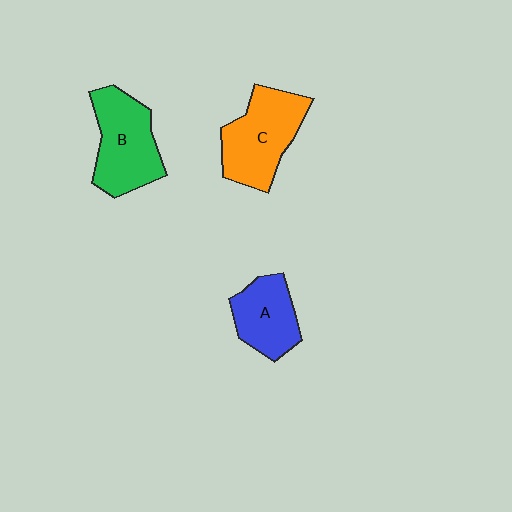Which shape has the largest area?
Shape C (orange).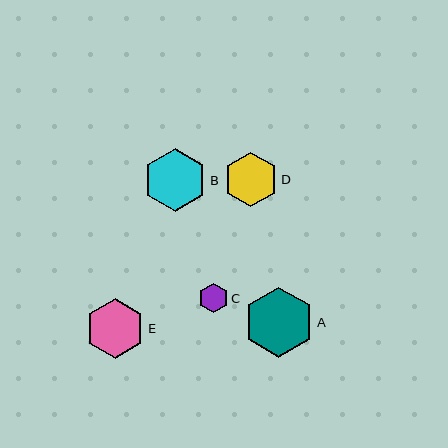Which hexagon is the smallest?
Hexagon C is the smallest with a size of approximately 30 pixels.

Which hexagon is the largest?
Hexagon A is the largest with a size of approximately 70 pixels.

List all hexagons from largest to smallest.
From largest to smallest: A, B, E, D, C.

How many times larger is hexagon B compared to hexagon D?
Hexagon B is approximately 1.2 times the size of hexagon D.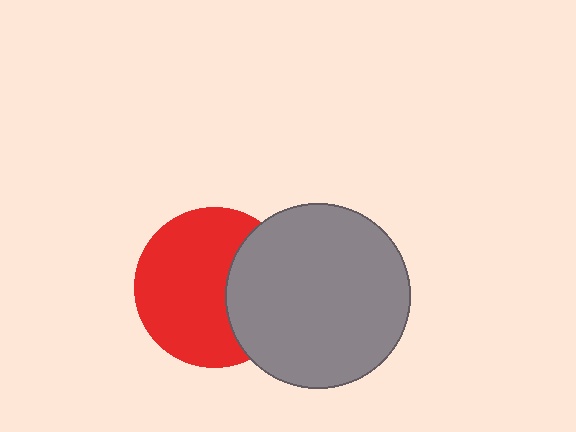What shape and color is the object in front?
The object in front is a gray circle.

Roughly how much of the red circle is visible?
Most of it is visible (roughly 67%).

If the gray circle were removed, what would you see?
You would see the complete red circle.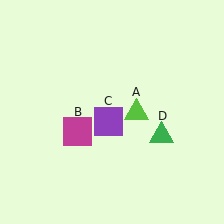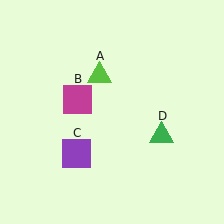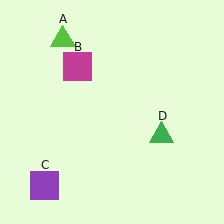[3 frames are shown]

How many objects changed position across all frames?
3 objects changed position: lime triangle (object A), magenta square (object B), purple square (object C).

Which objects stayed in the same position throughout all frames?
Green triangle (object D) remained stationary.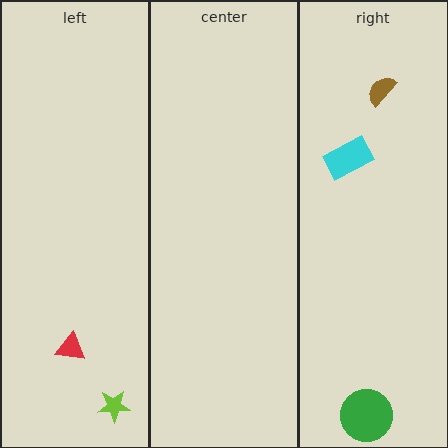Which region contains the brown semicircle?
The right region.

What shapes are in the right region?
The green circle, the cyan rectangle, the brown semicircle.